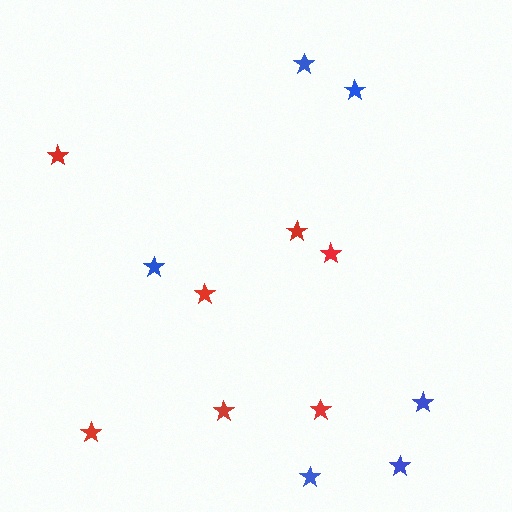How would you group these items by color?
There are 2 groups: one group of red stars (7) and one group of blue stars (6).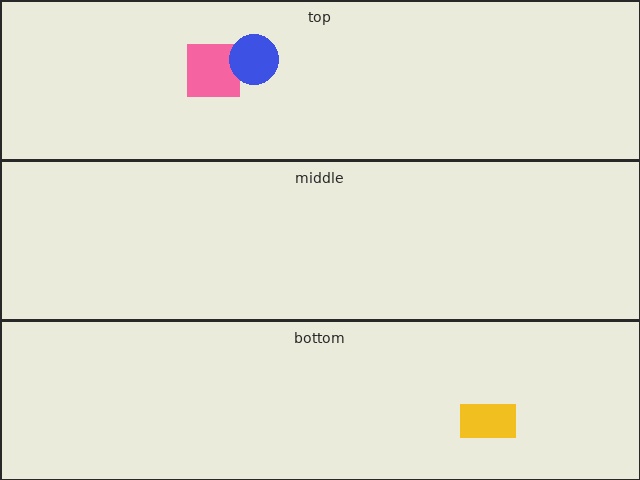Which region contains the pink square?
The top region.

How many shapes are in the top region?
2.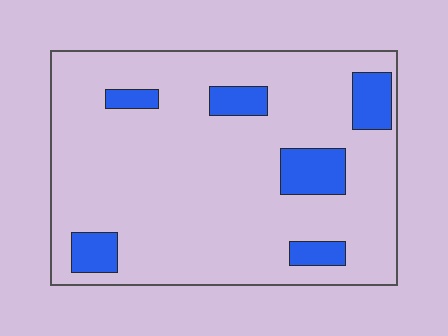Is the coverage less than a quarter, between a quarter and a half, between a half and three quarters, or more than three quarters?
Less than a quarter.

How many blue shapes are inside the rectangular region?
6.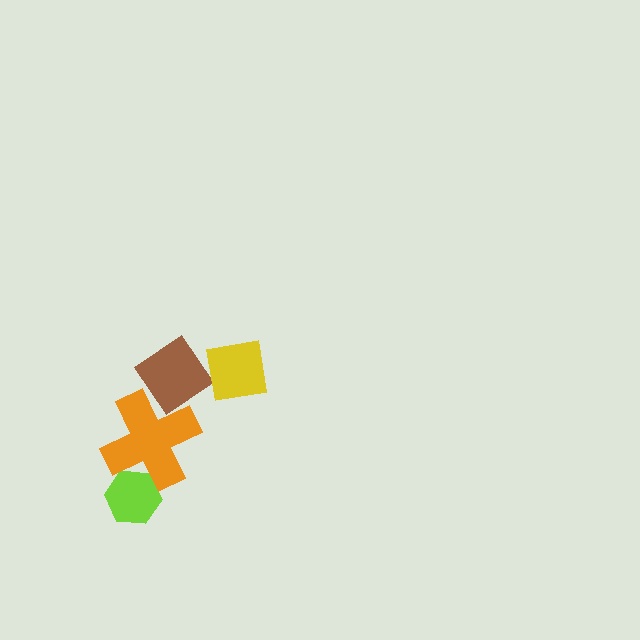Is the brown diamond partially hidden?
Yes, it is partially covered by another shape.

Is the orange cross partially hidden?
No, no other shape covers it.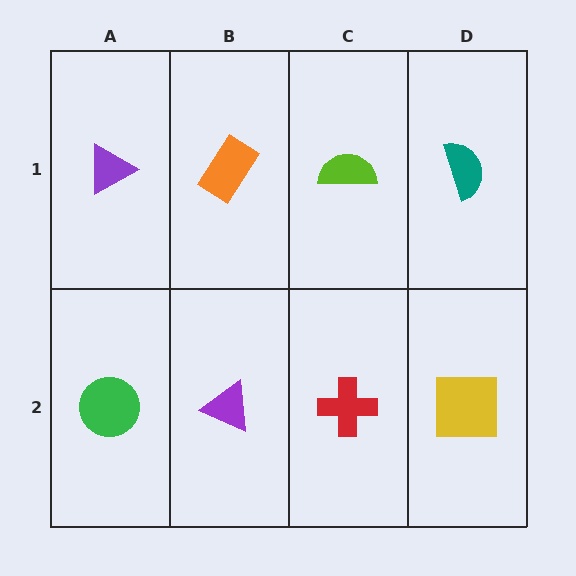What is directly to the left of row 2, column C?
A purple triangle.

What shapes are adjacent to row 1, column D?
A yellow square (row 2, column D), a lime semicircle (row 1, column C).